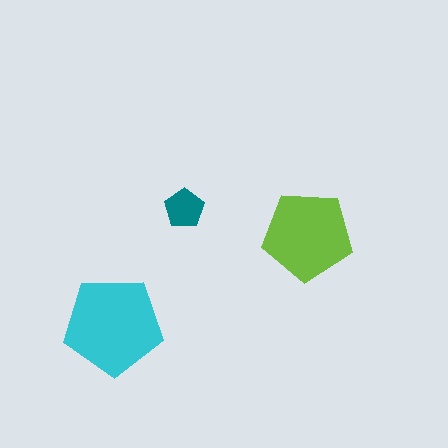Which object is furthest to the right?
The lime pentagon is rightmost.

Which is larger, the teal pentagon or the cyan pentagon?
The cyan one.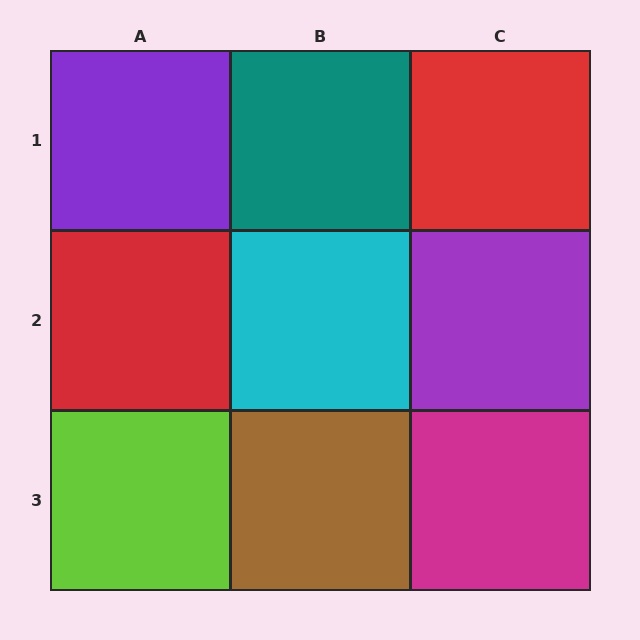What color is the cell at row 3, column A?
Lime.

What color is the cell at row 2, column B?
Cyan.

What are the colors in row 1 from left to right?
Purple, teal, red.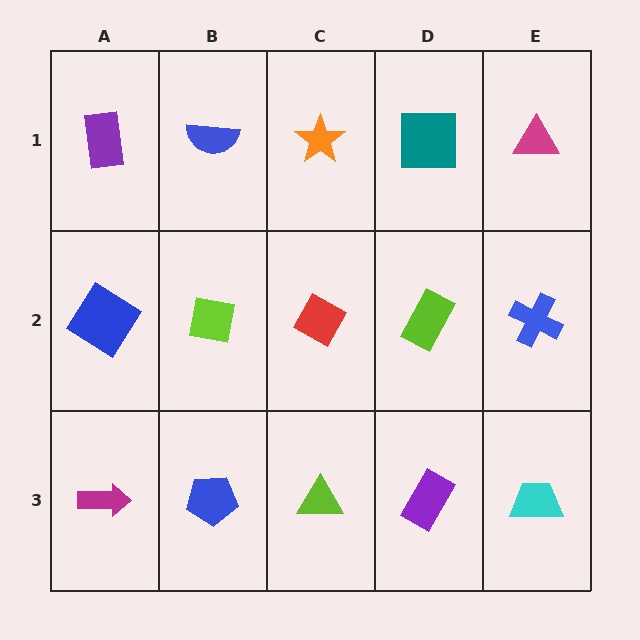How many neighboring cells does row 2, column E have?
3.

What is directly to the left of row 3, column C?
A blue pentagon.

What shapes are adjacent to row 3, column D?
A lime rectangle (row 2, column D), a lime triangle (row 3, column C), a cyan trapezoid (row 3, column E).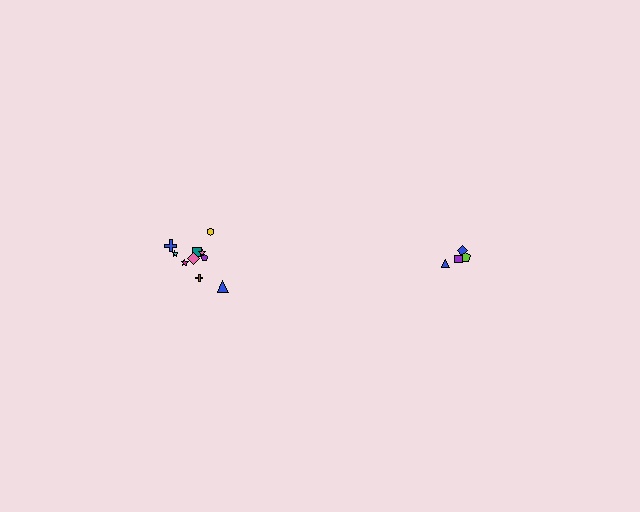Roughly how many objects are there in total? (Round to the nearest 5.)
Roughly 15 objects in total.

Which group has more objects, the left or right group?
The left group.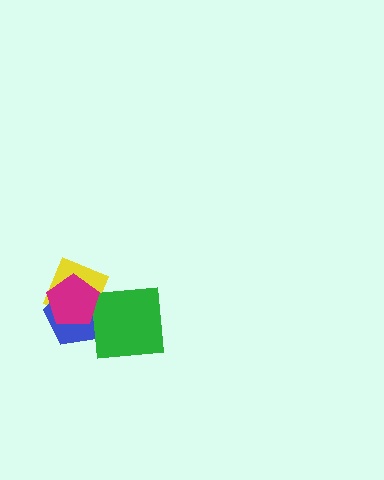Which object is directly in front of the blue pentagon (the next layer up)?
The green square is directly in front of the blue pentagon.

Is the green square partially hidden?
Yes, it is partially covered by another shape.